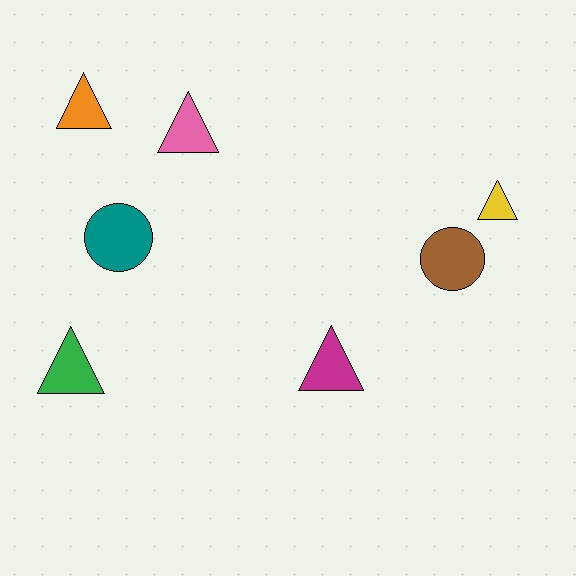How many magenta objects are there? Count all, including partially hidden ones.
There is 1 magenta object.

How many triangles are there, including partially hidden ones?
There are 5 triangles.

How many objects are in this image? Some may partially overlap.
There are 7 objects.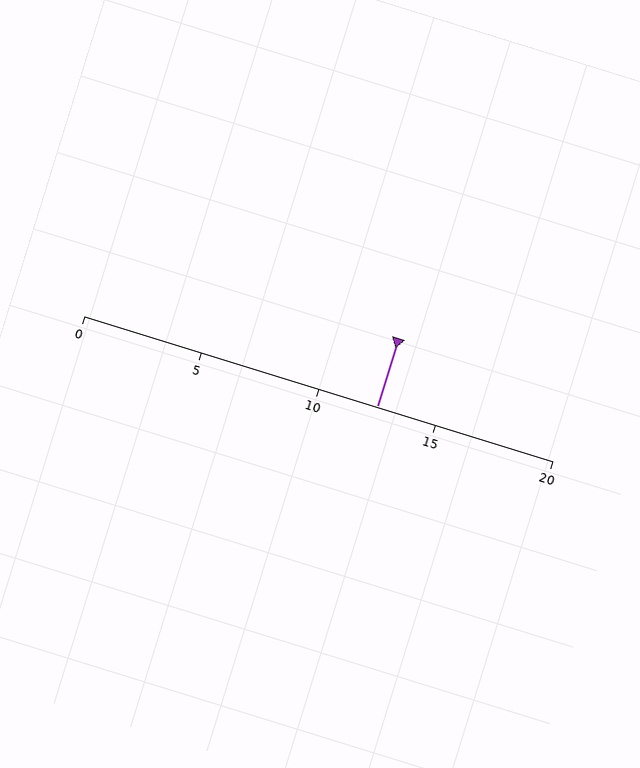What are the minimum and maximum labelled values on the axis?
The axis runs from 0 to 20.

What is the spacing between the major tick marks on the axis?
The major ticks are spaced 5 apart.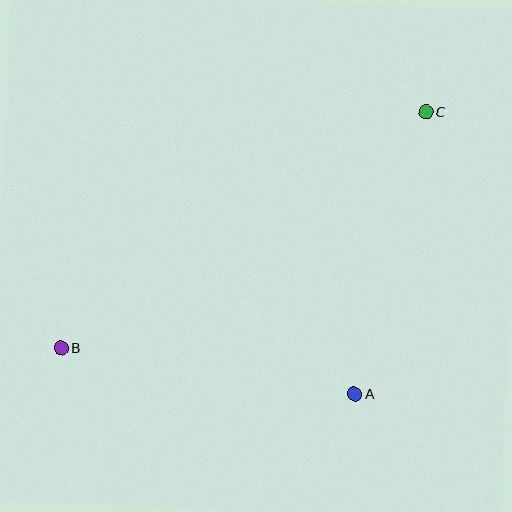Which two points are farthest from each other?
Points B and C are farthest from each other.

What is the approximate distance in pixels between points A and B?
The distance between A and B is approximately 297 pixels.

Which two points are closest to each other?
Points A and C are closest to each other.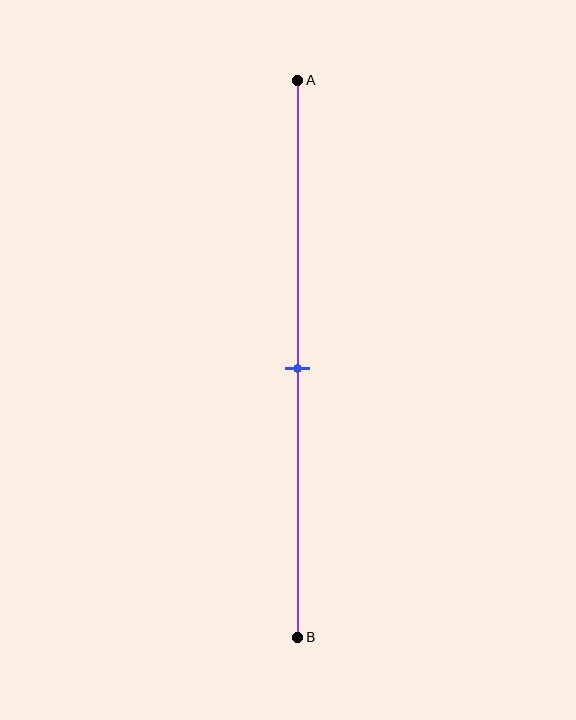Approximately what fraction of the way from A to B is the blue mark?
The blue mark is approximately 50% of the way from A to B.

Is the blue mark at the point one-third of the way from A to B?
No, the mark is at about 50% from A, not at the 33% one-third point.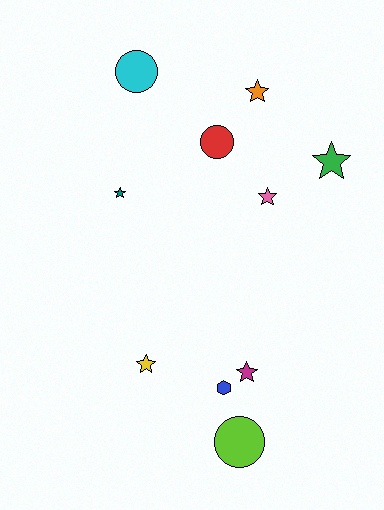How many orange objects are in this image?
There is 1 orange object.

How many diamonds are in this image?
There are no diamonds.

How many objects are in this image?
There are 10 objects.